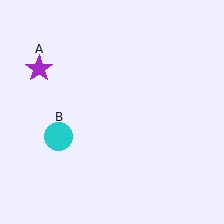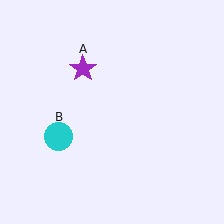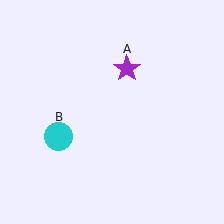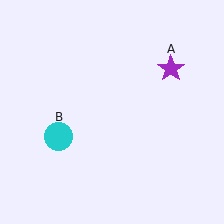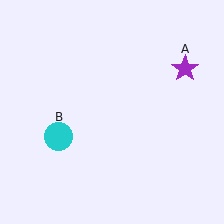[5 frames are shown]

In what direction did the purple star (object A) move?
The purple star (object A) moved right.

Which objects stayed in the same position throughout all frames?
Cyan circle (object B) remained stationary.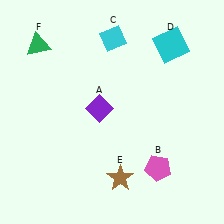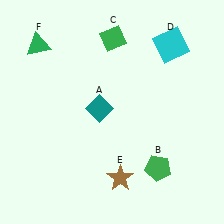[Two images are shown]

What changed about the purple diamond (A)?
In Image 1, A is purple. In Image 2, it changed to teal.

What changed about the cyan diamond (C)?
In Image 1, C is cyan. In Image 2, it changed to green.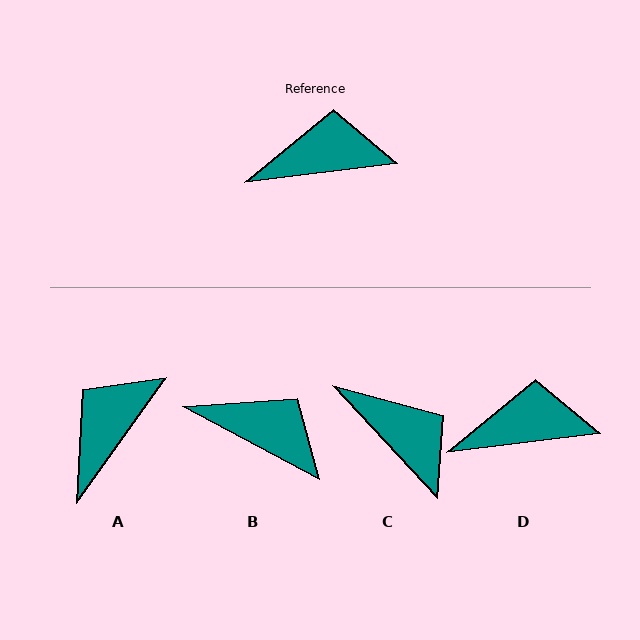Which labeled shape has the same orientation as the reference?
D.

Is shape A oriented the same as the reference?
No, it is off by about 48 degrees.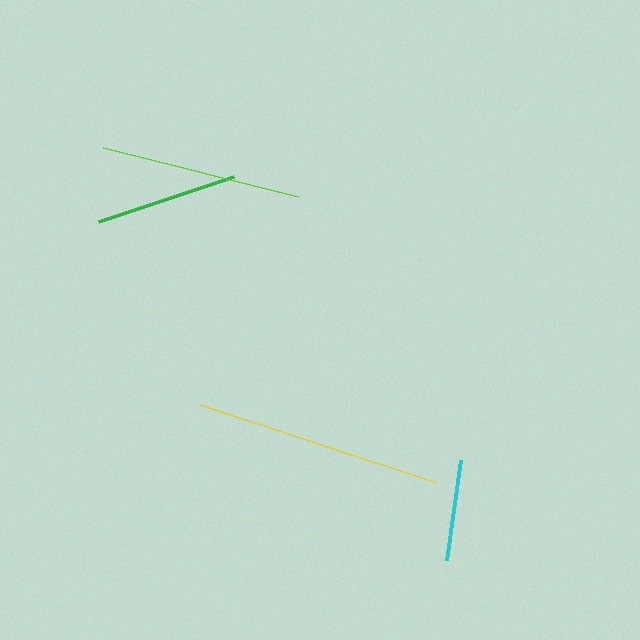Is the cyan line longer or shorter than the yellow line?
The yellow line is longer than the cyan line.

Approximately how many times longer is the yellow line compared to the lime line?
The yellow line is approximately 1.2 times the length of the lime line.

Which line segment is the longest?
The yellow line is the longest at approximately 249 pixels.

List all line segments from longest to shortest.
From longest to shortest: yellow, lime, green, cyan.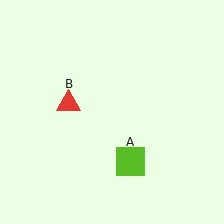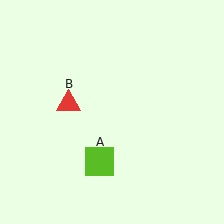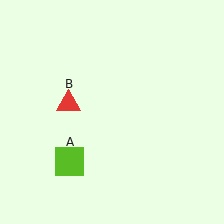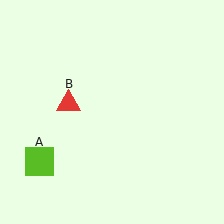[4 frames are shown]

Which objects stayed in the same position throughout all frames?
Red triangle (object B) remained stationary.